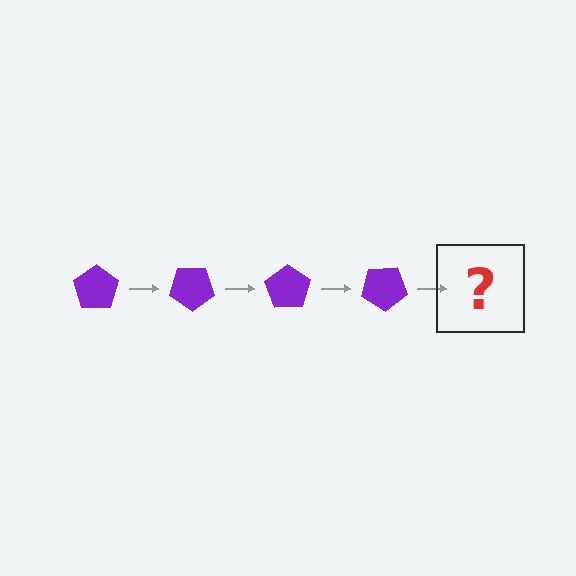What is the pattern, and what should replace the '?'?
The pattern is that the pentagon rotates 35 degrees each step. The '?' should be a purple pentagon rotated 140 degrees.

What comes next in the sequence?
The next element should be a purple pentagon rotated 140 degrees.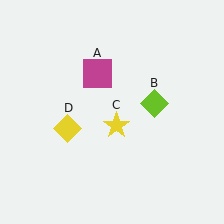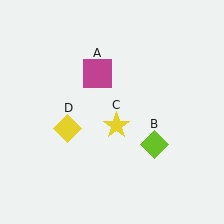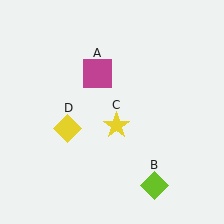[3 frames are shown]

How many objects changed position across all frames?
1 object changed position: lime diamond (object B).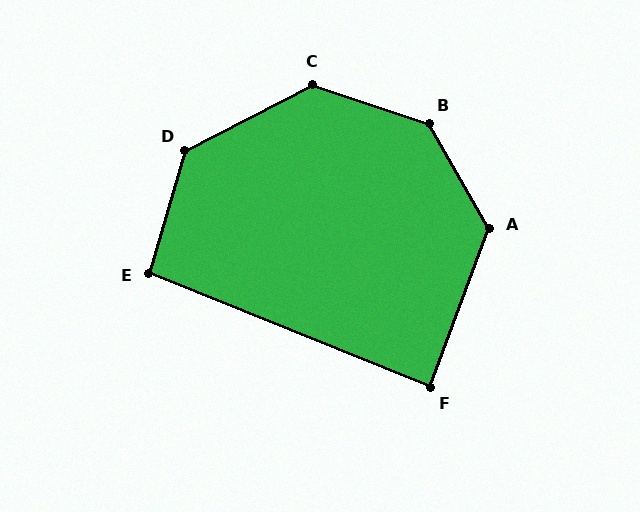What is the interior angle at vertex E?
Approximately 96 degrees (obtuse).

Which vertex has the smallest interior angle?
F, at approximately 88 degrees.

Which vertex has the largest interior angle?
B, at approximately 138 degrees.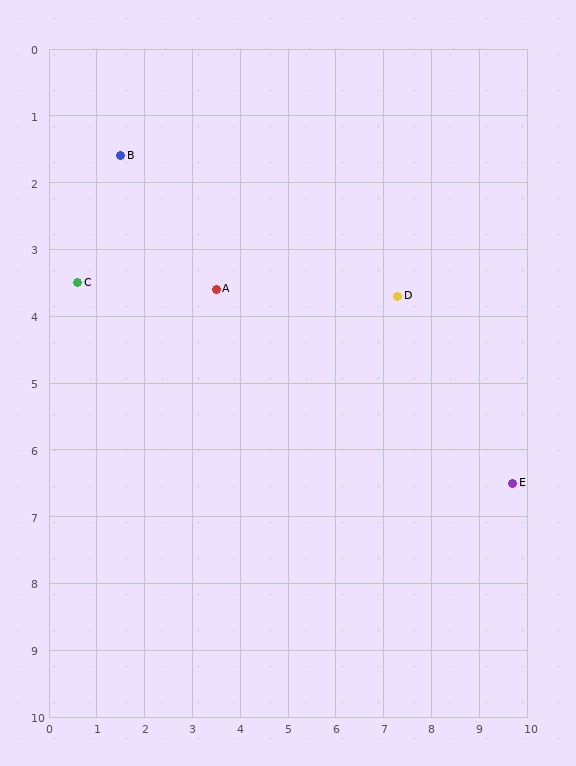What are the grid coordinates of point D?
Point D is at approximately (7.3, 3.7).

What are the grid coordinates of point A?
Point A is at approximately (3.5, 3.6).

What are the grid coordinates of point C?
Point C is at approximately (0.6, 3.5).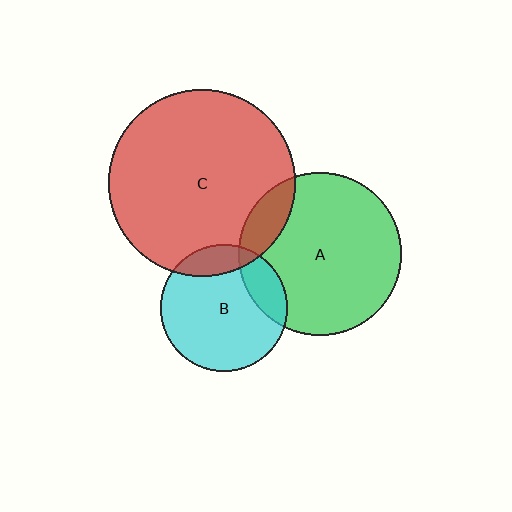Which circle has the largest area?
Circle C (red).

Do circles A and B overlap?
Yes.